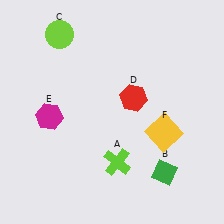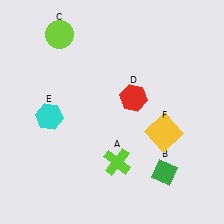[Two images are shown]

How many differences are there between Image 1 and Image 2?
There is 1 difference between the two images.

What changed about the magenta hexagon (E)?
In Image 1, E is magenta. In Image 2, it changed to cyan.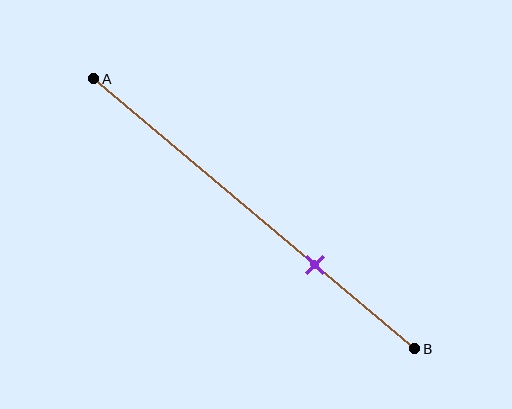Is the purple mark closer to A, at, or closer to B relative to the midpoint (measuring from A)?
The purple mark is closer to point B than the midpoint of segment AB.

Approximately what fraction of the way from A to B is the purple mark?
The purple mark is approximately 70% of the way from A to B.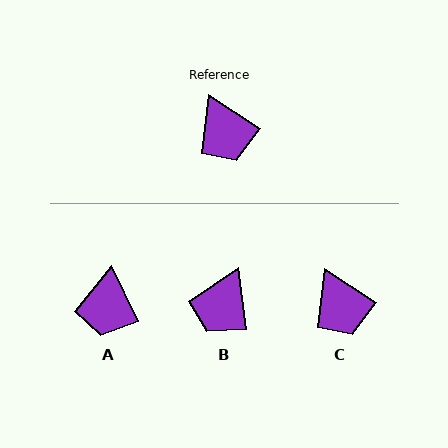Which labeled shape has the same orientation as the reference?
C.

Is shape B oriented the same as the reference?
No, it is off by about 49 degrees.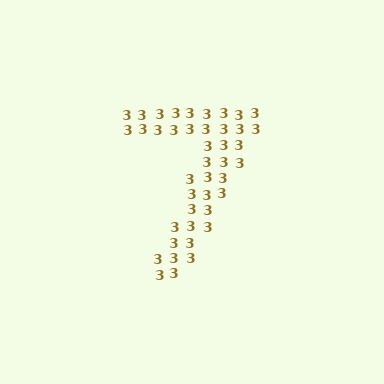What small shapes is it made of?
It is made of small digit 3's.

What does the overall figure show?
The overall figure shows the digit 7.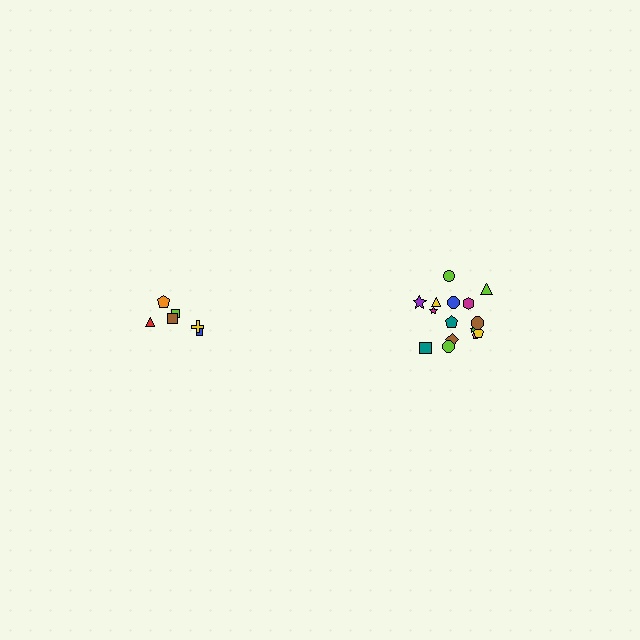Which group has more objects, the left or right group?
The right group.